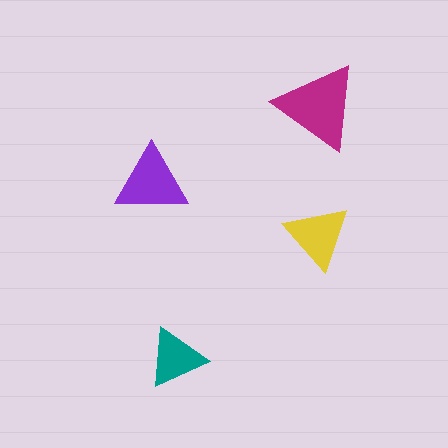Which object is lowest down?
The teal triangle is bottommost.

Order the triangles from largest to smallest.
the magenta one, the purple one, the yellow one, the teal one.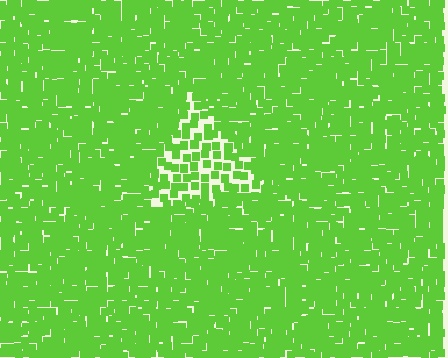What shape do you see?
I see a triangle.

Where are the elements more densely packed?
The elements are more densely packed outside the triangle boundary.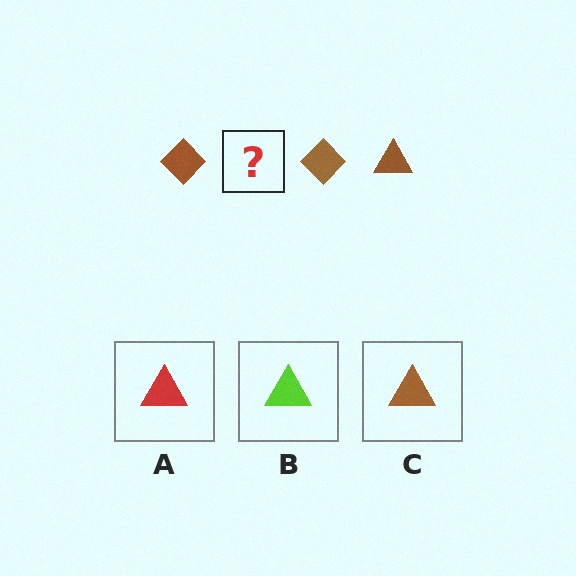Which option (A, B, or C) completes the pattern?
C.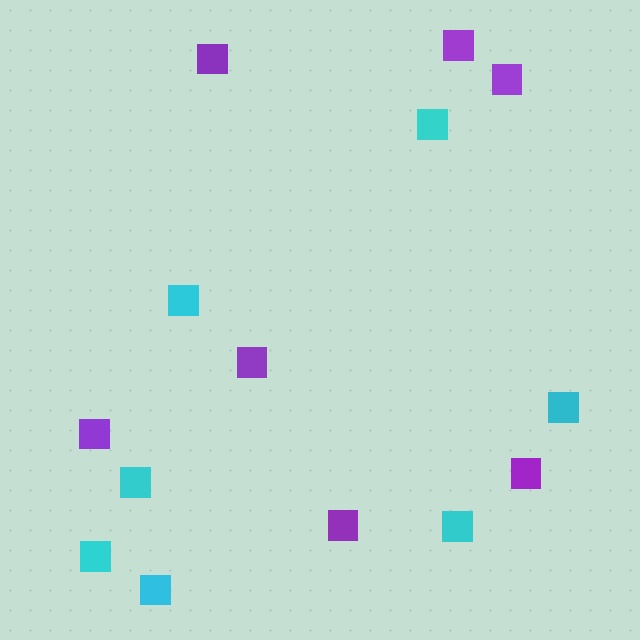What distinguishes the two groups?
There are 2 groups: one group of purple squares (7) and one group of cyan squares (7).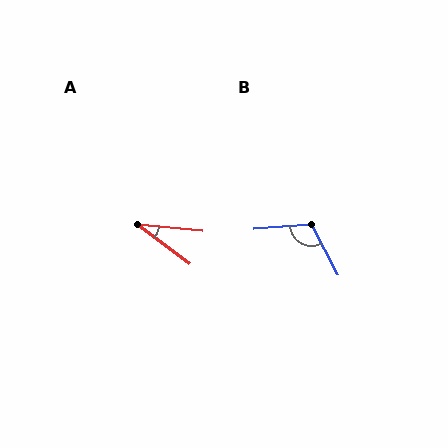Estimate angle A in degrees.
Approximately 31 degrees.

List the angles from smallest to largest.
A (31°), B (113°).